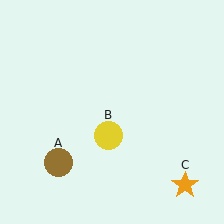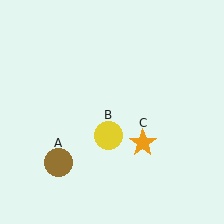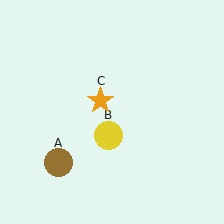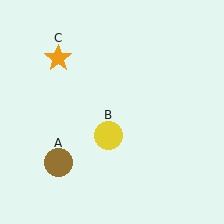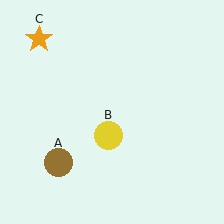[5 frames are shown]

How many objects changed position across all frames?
1 object changed position: orange star (object C).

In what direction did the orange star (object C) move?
The orange star (object C) moved up and to the left.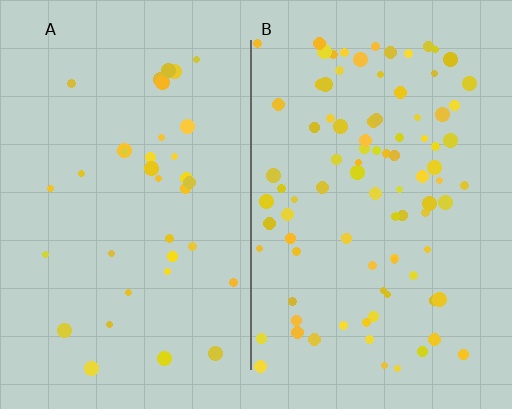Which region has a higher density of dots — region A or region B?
B (the right).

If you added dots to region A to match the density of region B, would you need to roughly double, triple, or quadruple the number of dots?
Approximately triple.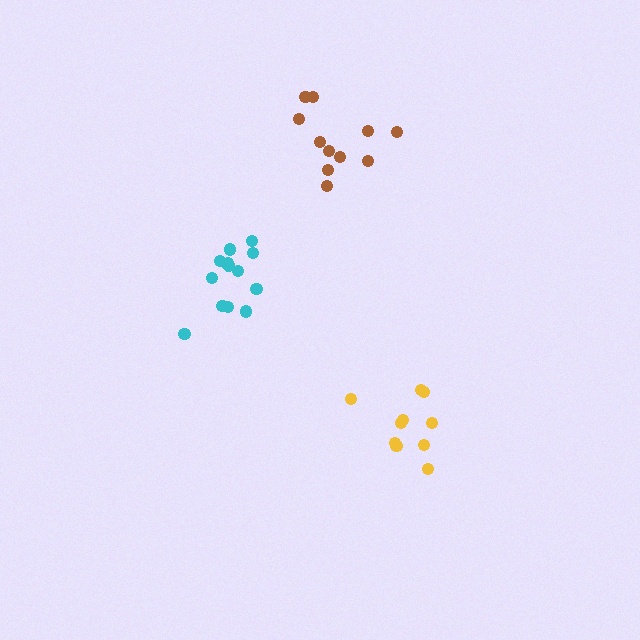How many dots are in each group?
Group 1: 11 dots, Group 2: 13 dots, Group 3: 10 dots (34 total).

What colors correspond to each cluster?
The clusters are colored: brown, cyan, yellow.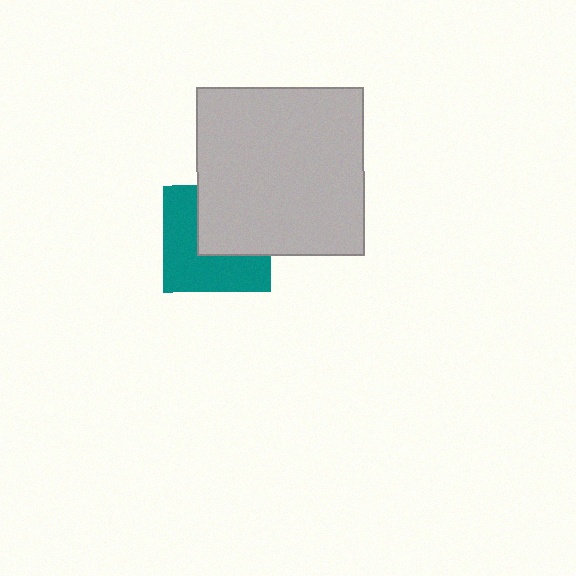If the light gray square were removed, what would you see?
You would see the complete teal square.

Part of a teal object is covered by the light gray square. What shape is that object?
It is a square.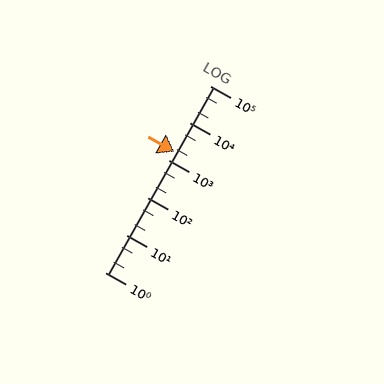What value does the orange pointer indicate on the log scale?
The pointer indicates approximately 1700.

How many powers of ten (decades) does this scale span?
The scale spans 5 decades, from 1 to 100000.